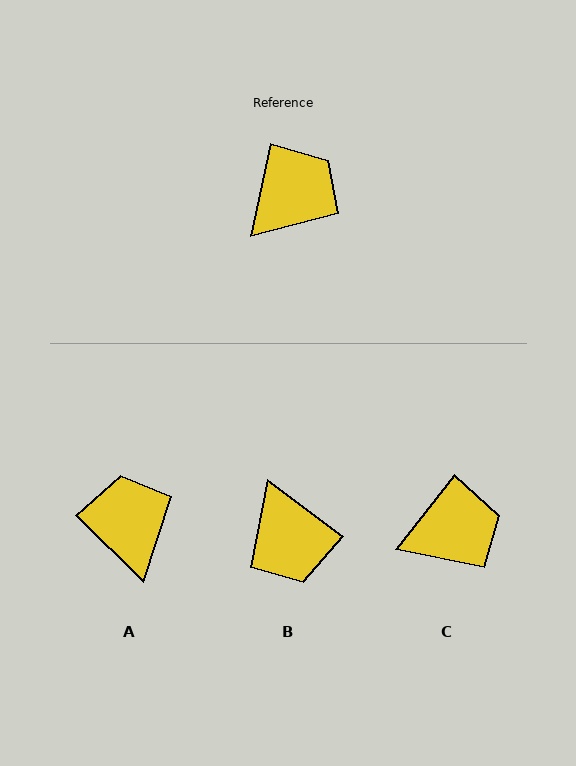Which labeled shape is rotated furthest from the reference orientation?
B, about 115 degrees away.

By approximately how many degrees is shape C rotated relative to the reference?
Approximately 26 degrees clockwise.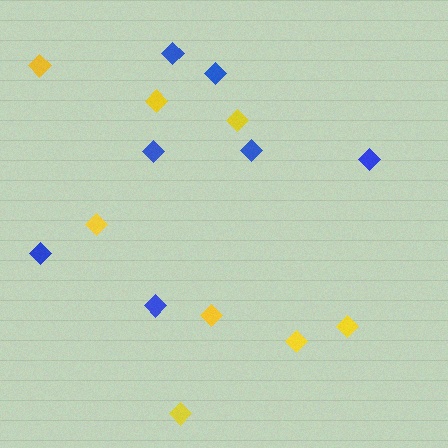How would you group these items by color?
There are 2 groups: one group of blue diamonds (7) and one group of yellow diamonds (8).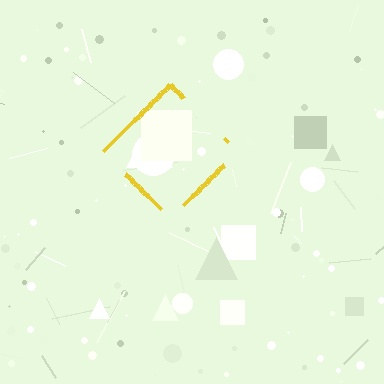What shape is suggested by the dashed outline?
The dashed outline suggests a diamond.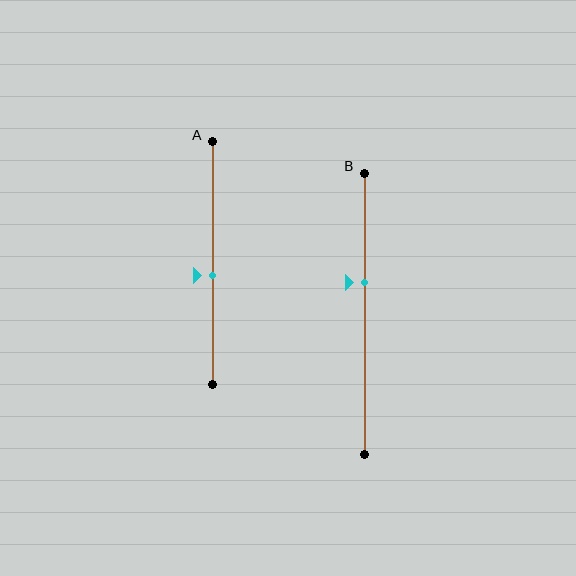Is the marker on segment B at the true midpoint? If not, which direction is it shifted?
No, the marker on segment B is shifted upward by about 11% of the segment length.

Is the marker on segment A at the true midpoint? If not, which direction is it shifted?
No, the marker on segment A is shifted downward by about 5% of the segment length.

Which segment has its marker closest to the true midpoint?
Segment A has its marker closest to the true midpoint.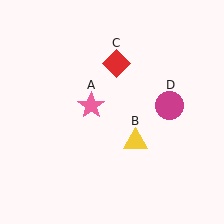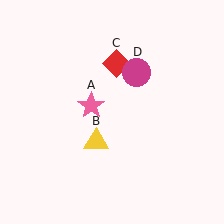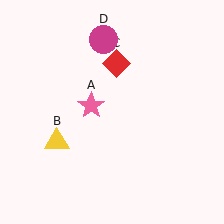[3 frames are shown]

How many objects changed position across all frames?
2 objects changed position: yellow triangle (object B), magenta circle (object D).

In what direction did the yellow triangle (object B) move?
The yellow triangle (object B) moved left.